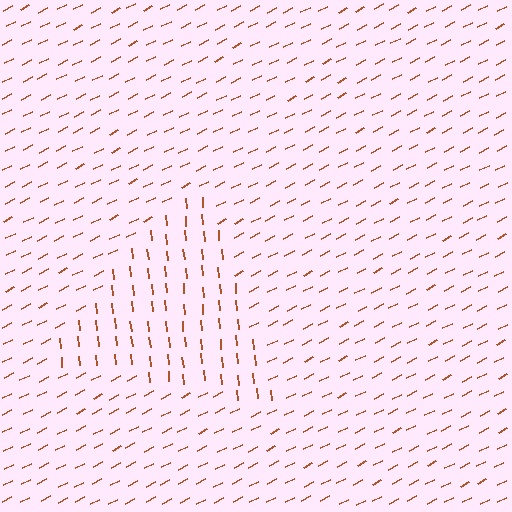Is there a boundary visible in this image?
Yes, there is a texture boundary formed by a change in line orientation.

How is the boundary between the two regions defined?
The boundary is defined purely by a change in line orientation (approximately 69 degrees difference). All lines are the same color and thickness.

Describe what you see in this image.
The image is filled with small brown line segments. A triangle region in the image has lines oriented differently from the surrounding lines, creating a visible texture boundary.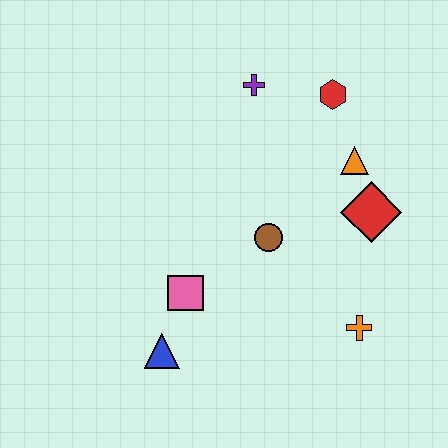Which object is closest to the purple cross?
The red hexagon is closest to the purple cross.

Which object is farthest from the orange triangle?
The blue triangle is farthest from the orange triangle.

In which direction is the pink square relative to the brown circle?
The pink square is to the left of the brown circle.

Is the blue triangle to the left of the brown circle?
Yes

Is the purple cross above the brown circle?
Yes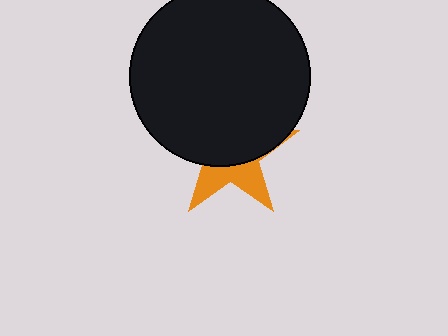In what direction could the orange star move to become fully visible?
The orange star could move down. That would shift it out from behind the black circle entirely.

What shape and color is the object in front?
The object in front is a black circle.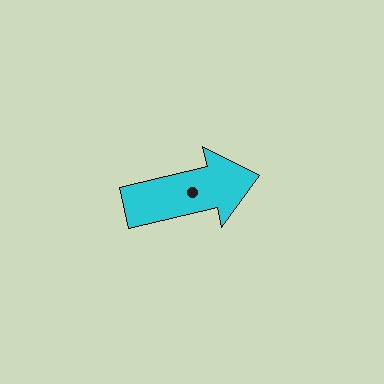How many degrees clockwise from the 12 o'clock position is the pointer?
Approximately 77 degrees.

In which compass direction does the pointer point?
East.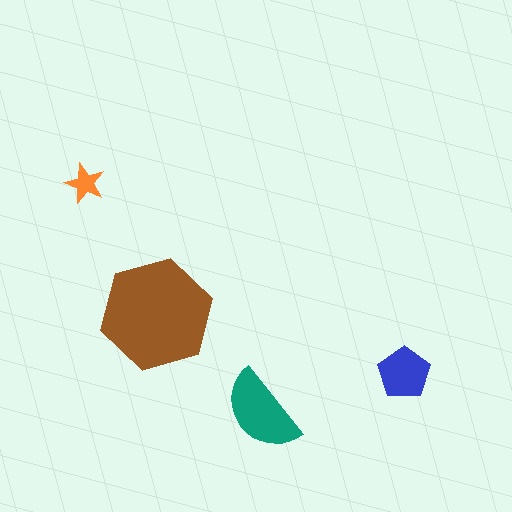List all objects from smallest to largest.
The orange star, the blue pentagon, the teal semicircle, the brown hexagon.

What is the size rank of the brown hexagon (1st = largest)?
1st.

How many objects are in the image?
There are 4 objects in the image.